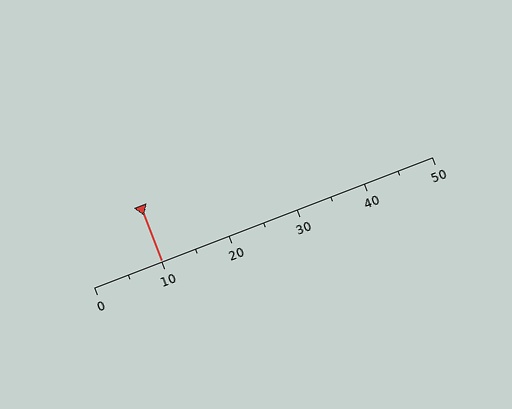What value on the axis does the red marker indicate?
The marker indicates approximately 10.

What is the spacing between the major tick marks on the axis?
The major ticks are spaced 10 apart.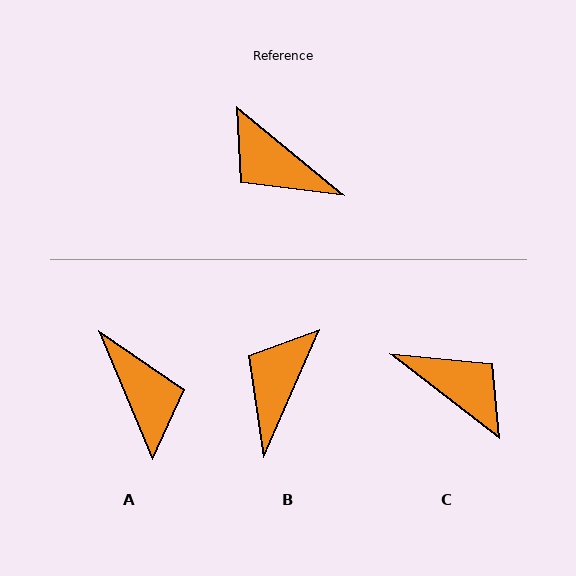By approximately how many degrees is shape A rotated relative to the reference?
Approximately 152 degrees counter-clockwise.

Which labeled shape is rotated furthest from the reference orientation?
C, about 178 degrees away.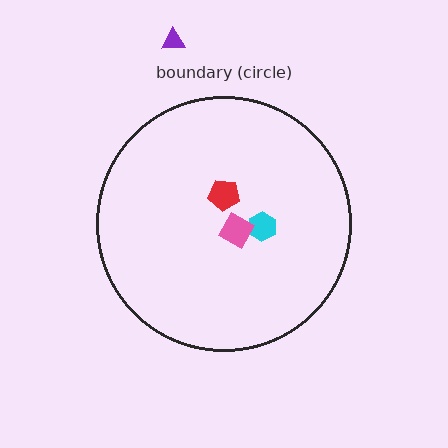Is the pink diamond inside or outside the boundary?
Inside.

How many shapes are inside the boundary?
3 inside, 1 outside.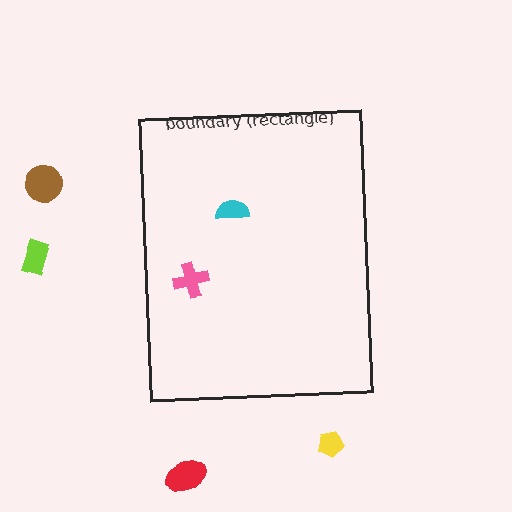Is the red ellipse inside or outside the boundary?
Outside.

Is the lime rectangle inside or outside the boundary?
Outside.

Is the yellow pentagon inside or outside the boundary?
Outside.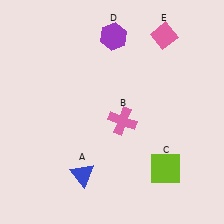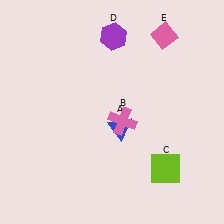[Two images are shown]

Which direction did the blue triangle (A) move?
The blue triangle (A) moved up.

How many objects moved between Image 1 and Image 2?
1 object moved between the two images.